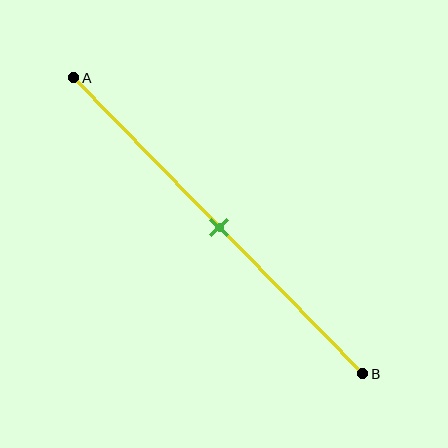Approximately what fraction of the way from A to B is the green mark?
The green mark is approximately 50% of the way from A to B.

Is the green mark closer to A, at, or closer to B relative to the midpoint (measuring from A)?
The green mark is approximately at the midpoint of segment AB.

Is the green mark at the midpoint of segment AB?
Yes, the mark is approximately at the midpoint.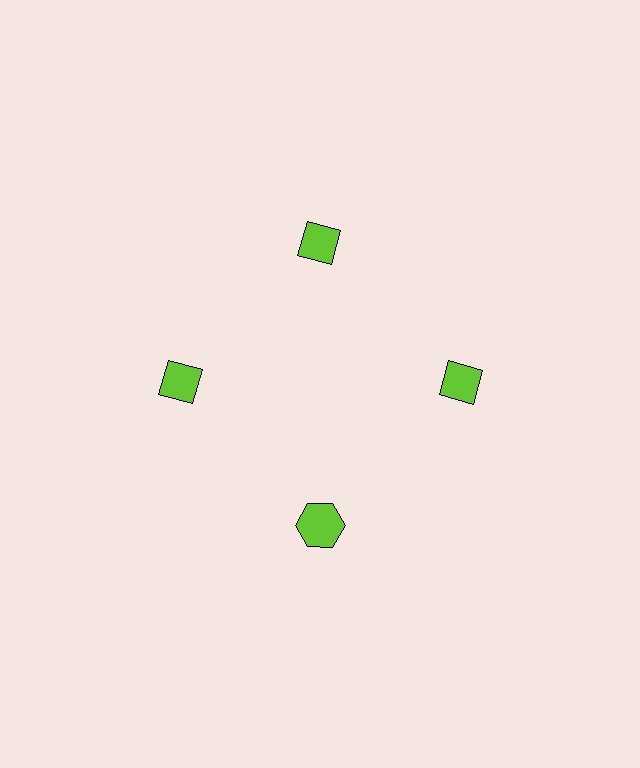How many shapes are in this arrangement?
There are 4 shapes arranged in a ring pattern.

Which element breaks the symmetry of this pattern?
The lime hexagon at roughly the 6 o'clock position breaks the symmetry. All other shapes are lime diamonds.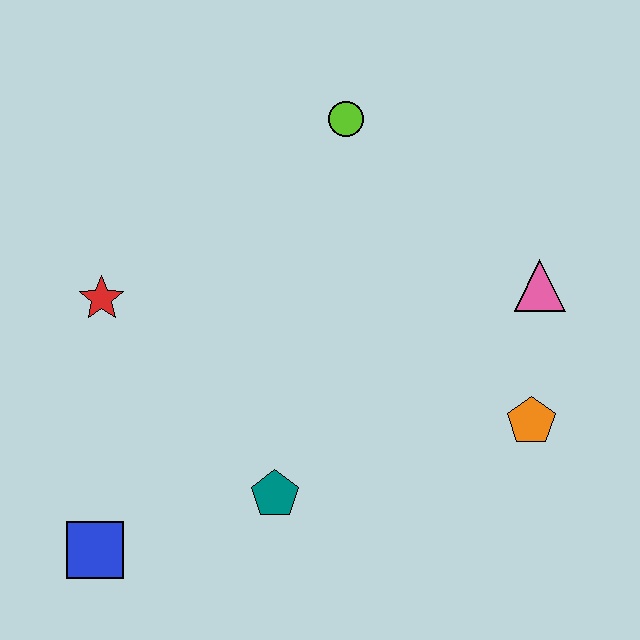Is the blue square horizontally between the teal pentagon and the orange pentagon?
No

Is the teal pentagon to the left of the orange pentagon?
Yes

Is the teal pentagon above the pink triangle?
No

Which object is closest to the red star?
The blue square is closest to the red star.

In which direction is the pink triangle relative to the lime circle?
The pink triangle is to the right of the lime circle.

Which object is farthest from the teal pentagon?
The lime circle is farthest from the teal pentagon.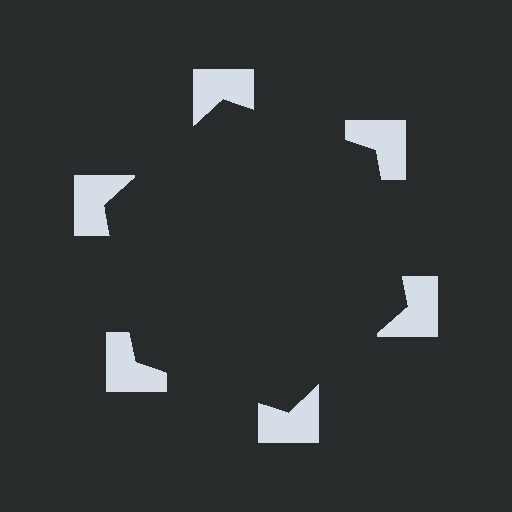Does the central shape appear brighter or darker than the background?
It typically appears slightly darker than the background, even though no actual brightness change is drawn.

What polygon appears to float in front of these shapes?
An illusory hexagon — its edges are inferred from the aligned wedge cuts in the notched squares, not physically drawn.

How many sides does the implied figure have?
6 sides.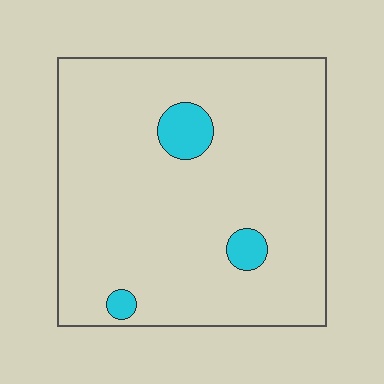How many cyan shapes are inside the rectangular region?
3.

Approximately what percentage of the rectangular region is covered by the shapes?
Approximately 5%.